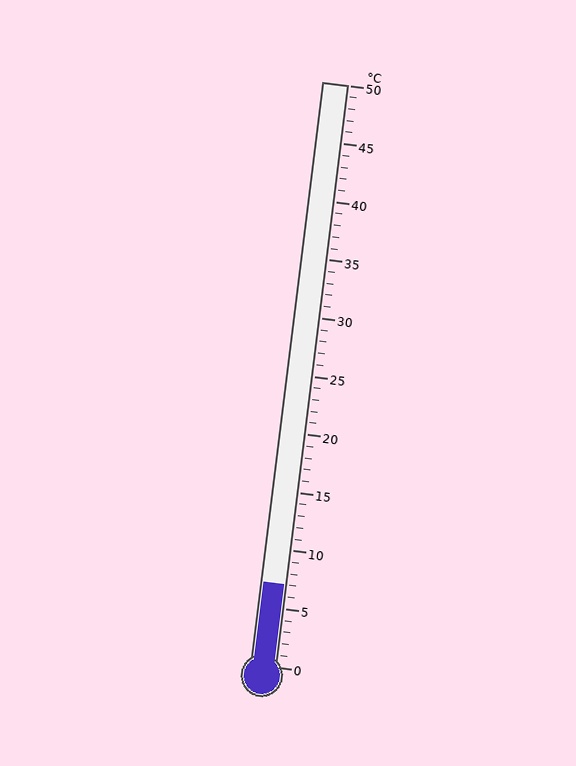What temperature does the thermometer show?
The thermometer shows approximately 7°C.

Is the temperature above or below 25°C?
The temperature is below 25°C.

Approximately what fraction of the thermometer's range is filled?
The thermometer is filled to approximately 15% of its range.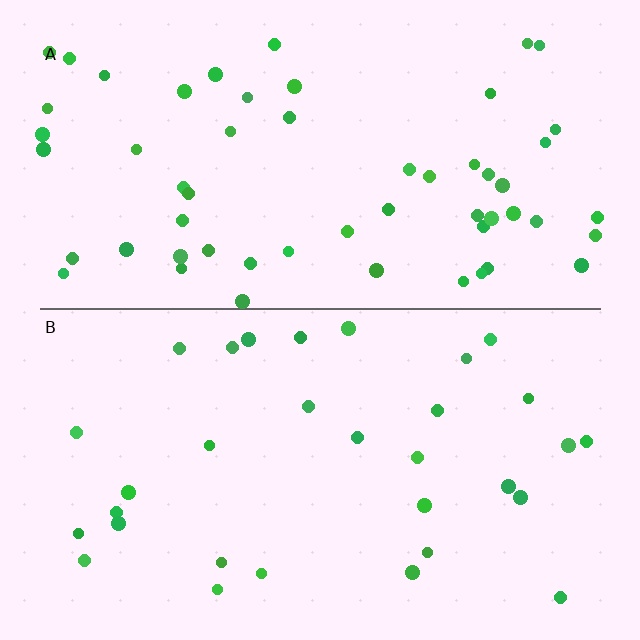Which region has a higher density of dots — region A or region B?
A (the top).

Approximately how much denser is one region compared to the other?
Approximately 1.8× — region A over region B.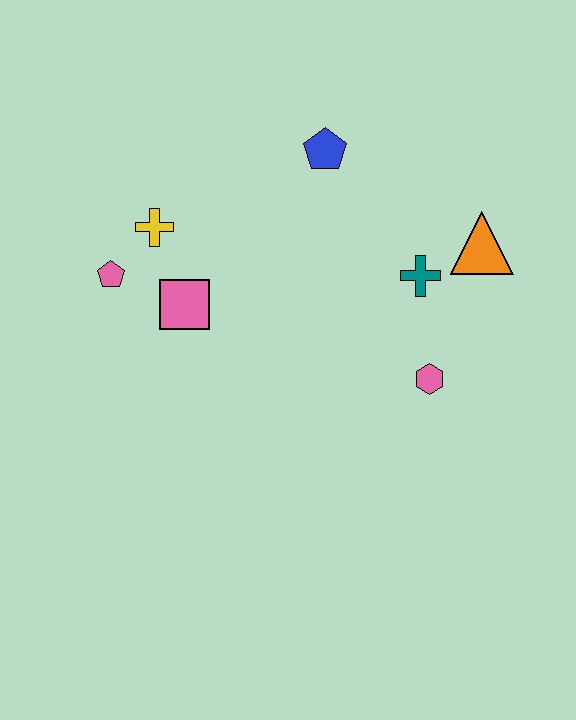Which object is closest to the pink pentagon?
The yellow cross is closest to the pink pentagon.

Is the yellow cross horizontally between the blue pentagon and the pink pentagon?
Yes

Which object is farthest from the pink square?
The orange triangle is farthest from the pink square.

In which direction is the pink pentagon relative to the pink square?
The pink pentagon is to the left of the pink square.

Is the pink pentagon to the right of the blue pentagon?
No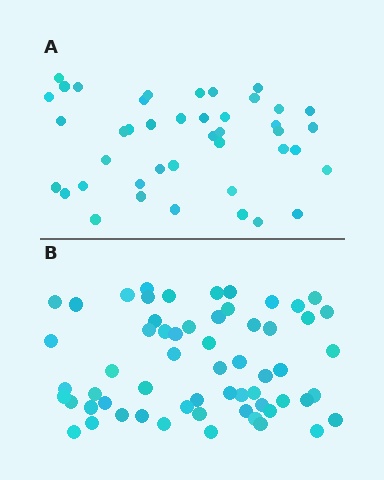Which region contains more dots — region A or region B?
Region B (the bottom region) has more dots.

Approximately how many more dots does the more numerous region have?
Region B has approximately 20 more dots than region A.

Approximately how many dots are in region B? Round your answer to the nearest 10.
About 60 dots.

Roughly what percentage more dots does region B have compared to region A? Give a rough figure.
About 45% more.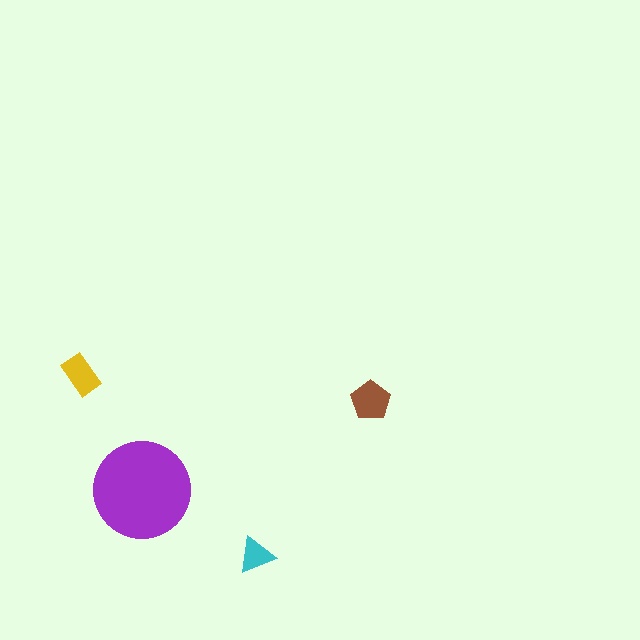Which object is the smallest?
The cyan triangle.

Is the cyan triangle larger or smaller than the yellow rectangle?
Smaller.